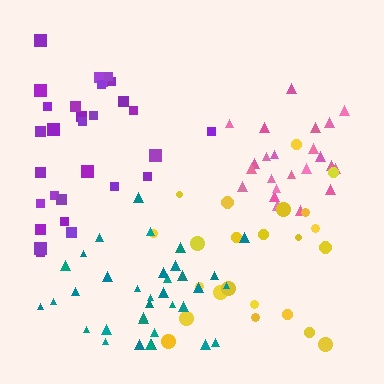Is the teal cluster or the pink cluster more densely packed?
Teal.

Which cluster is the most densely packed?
Teal.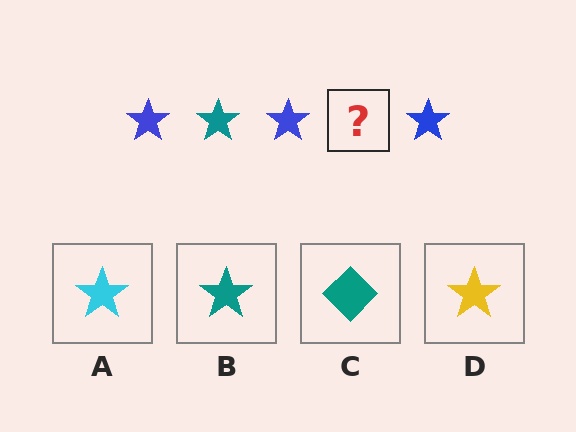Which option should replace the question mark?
Option B.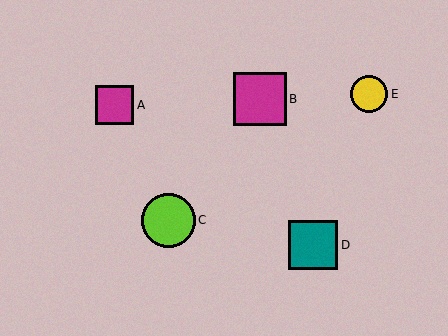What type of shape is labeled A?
Shape A is a magenta square.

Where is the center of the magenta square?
The center of the magenta square is at (260, 99).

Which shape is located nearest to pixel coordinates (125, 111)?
The magenta square (labeled A) at (115, 105) is nearest to that location.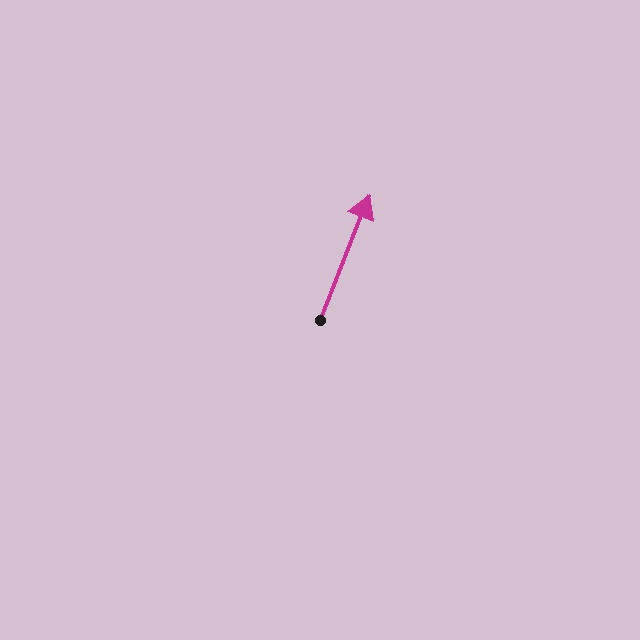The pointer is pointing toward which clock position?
Roughly 1 o'clock.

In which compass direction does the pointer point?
North.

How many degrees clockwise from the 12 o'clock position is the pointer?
Approximately 21 degrees.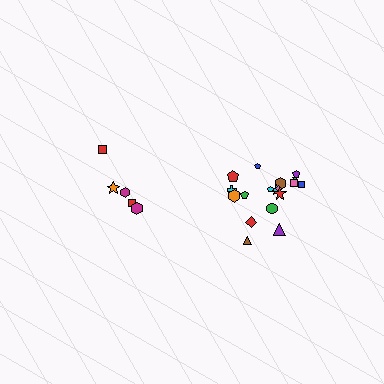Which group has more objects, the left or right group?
The right group.